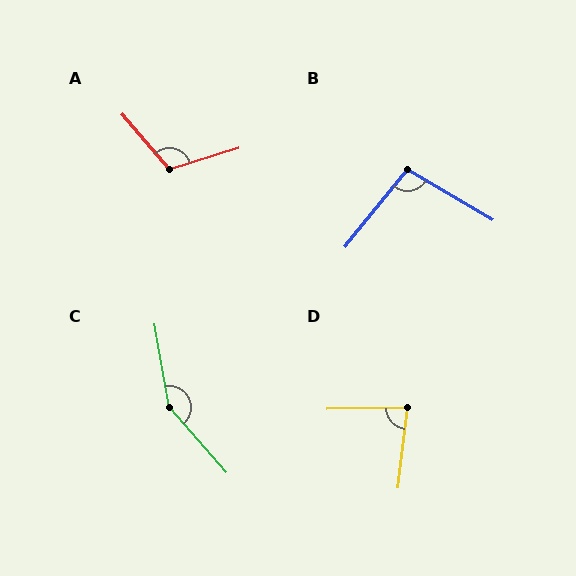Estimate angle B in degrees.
Approximately 98 degrees.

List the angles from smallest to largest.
D (82°), B (98°), A (113°), C (148°).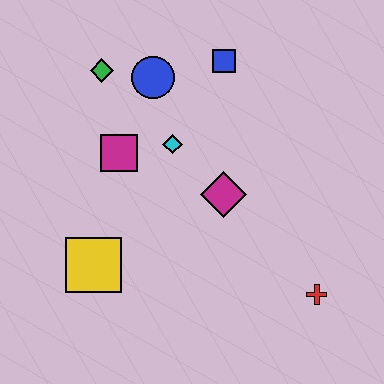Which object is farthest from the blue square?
The red cross is farthest from the blue square.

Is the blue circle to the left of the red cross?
Yes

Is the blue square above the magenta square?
Yes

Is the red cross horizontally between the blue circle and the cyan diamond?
No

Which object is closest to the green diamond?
The blue circle is closest to the green diamond.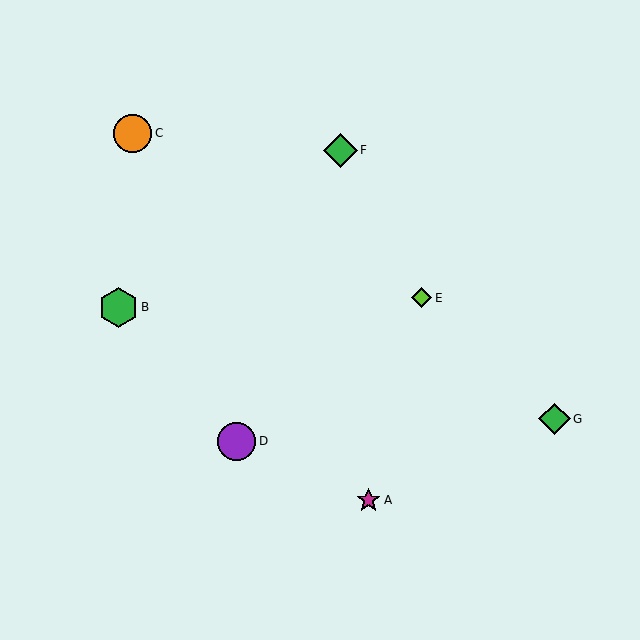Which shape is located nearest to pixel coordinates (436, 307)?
The lime diamond (labeled E) at (422, 298) is nearest to that location.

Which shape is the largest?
The green hexagon (labeled B) is the largest.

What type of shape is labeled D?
Shape D is a purple circle.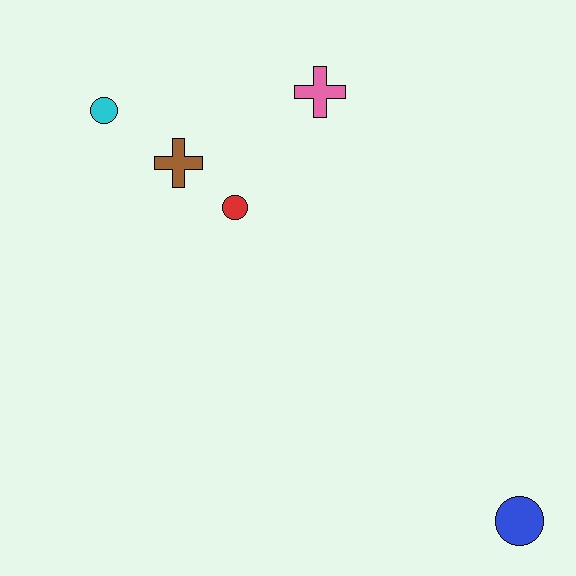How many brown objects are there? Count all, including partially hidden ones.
There is 1 brown object.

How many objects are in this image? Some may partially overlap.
There are 5 objects.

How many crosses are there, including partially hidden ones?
There are 2 crosses.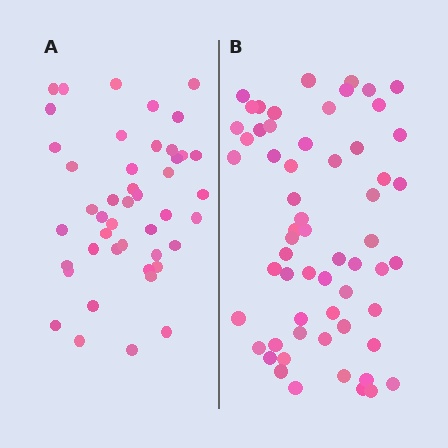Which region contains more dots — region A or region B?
Region B (the right region) has more dots.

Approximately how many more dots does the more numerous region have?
Region B has approximately 15 more dots than region A.